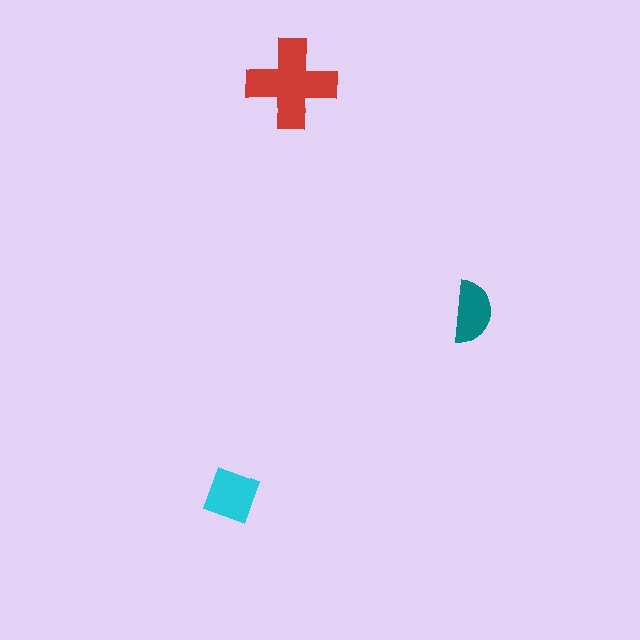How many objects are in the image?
There are 3 objects in the image.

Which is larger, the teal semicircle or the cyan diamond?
The cyan diamond.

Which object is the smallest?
The teal semicircle.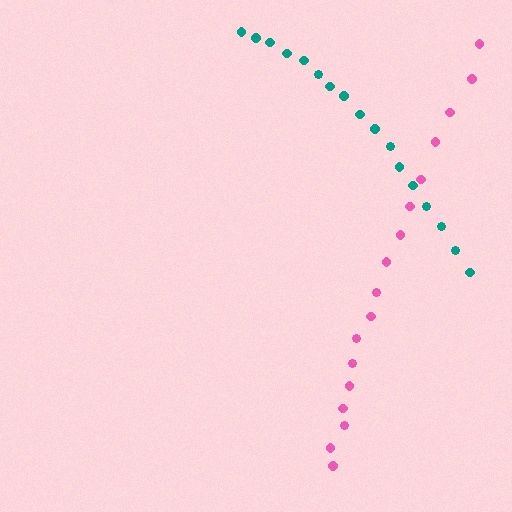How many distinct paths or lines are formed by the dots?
There are 2 distinct paths.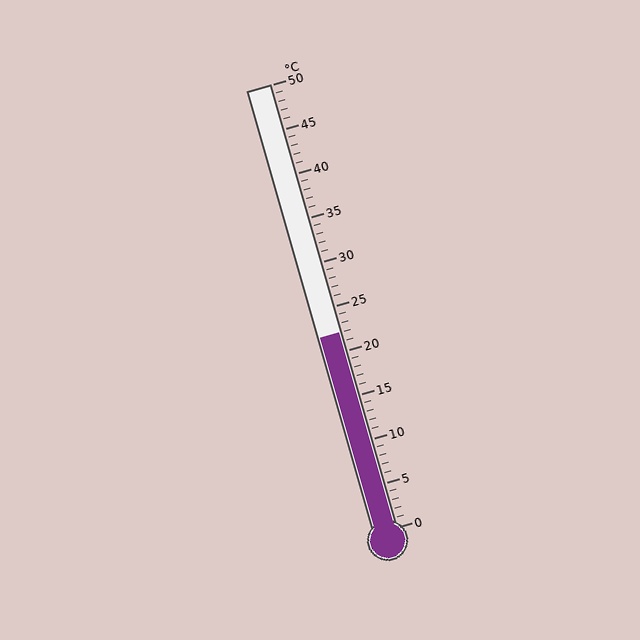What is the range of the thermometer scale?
The thermometer scale ranges from 0°C to 50°C.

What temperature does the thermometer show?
The thermometer shows approximately 22°C.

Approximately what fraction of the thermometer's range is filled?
The thermometer is filled to approximately 45% of its range.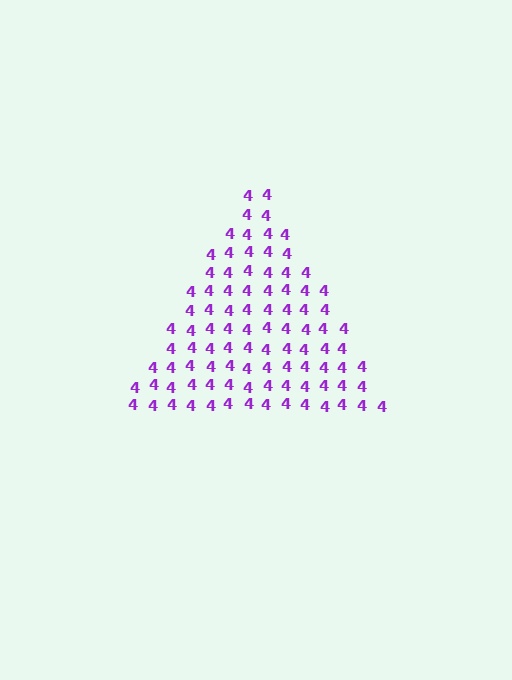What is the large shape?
The large shape is a triangle.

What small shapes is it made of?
It is made of small digit 4's.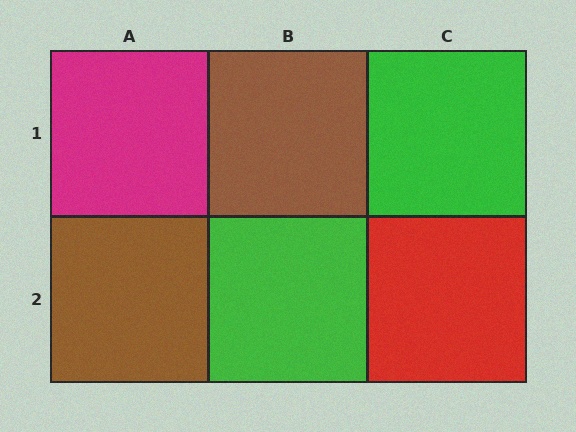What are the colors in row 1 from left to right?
Magenta, brown, green.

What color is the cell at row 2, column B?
Green.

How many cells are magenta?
1 cell is magenta.